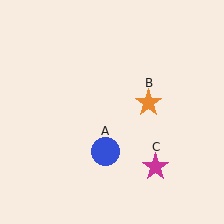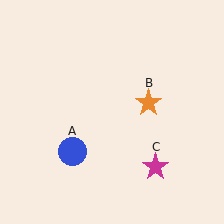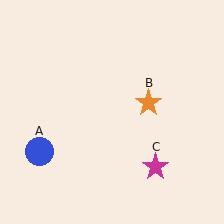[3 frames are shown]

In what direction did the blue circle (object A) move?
The blue circle (object A) moved left.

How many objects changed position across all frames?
1 object changed position: blue circle (object A).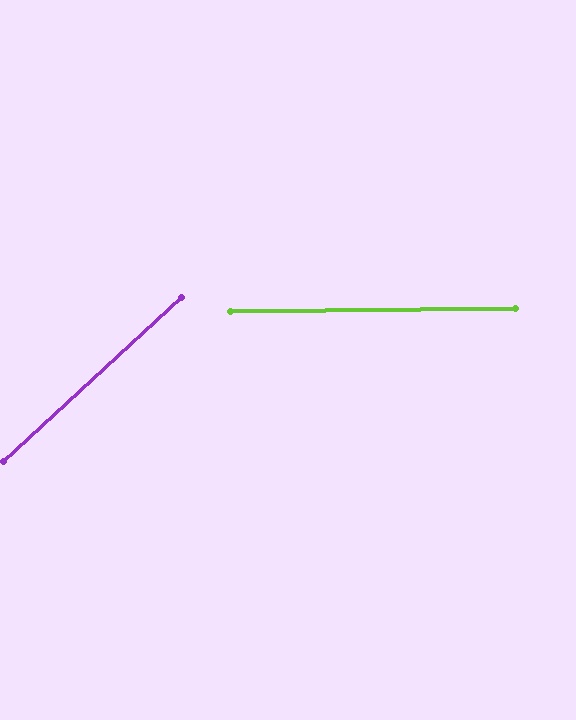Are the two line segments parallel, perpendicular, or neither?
Neither parallel nor perpendicular — they differ by about 42°.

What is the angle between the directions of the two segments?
Approximately 42 degrees.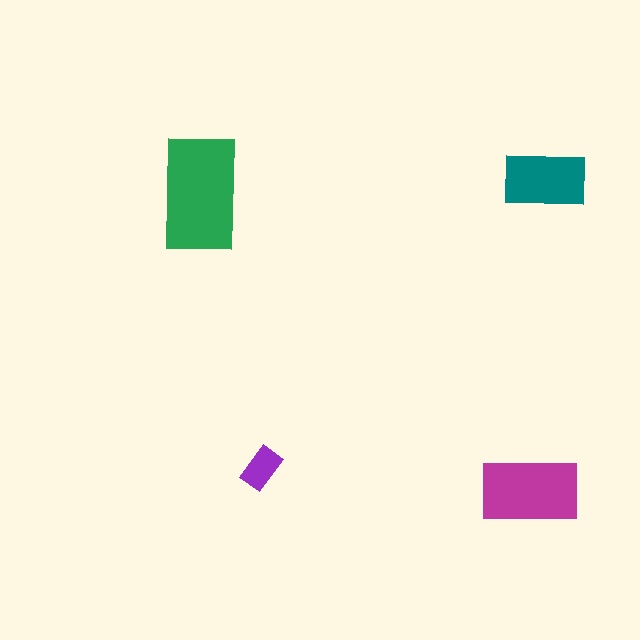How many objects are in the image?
There are 4 objects in the image.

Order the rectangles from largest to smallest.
the green one, the magenta one, the teal one, the purple one.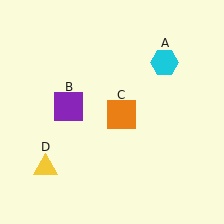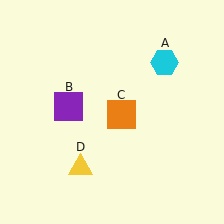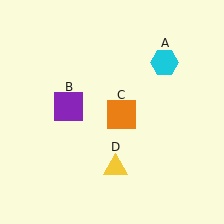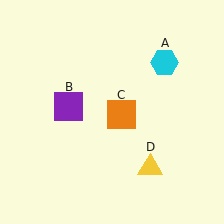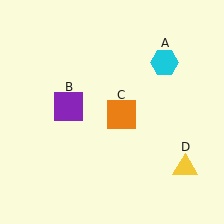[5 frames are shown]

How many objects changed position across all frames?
1 object changed position: yellow triangle (object D).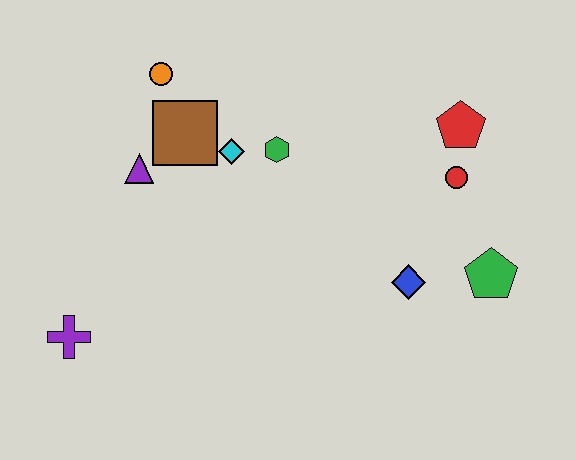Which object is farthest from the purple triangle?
The green pentagon is farthest from the purple triangle.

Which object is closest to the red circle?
The red pentagon is closest to the red circle.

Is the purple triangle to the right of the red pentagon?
No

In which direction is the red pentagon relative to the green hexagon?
The red pentagon is to the right of the green hexagon.